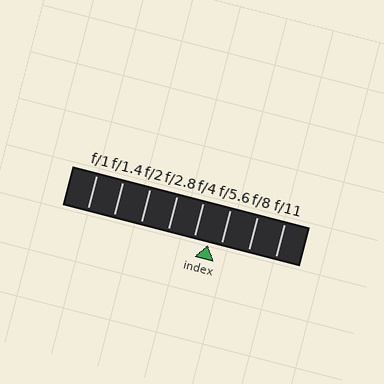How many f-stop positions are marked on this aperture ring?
There are 8 f-stop positions marked.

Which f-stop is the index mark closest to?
The index mark is closest to f/5.6.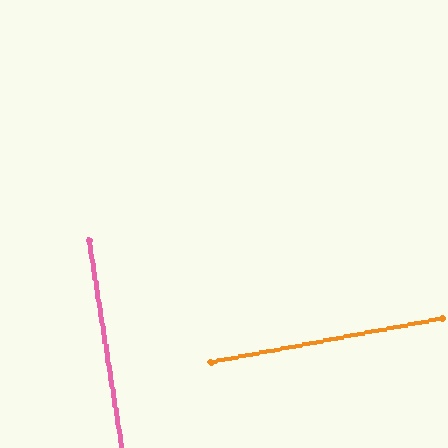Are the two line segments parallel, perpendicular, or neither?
Perpendicular — they meet at approximately 88°.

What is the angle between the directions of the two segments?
Approximately 88 degrees.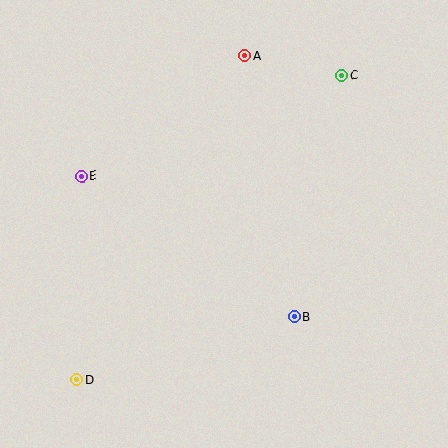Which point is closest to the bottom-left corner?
Point D is closest to the bottom-left corner.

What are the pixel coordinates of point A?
Point A is at (245, 55).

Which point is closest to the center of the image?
Point B at (294, 317) is closest to the center.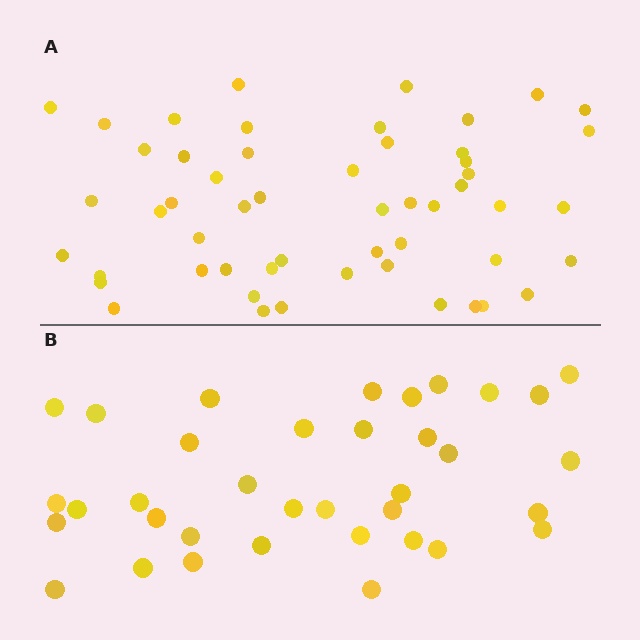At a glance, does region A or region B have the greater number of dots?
Region A (the top region) has more dots.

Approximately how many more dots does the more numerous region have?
Region A has approximately 15 more dots than region B.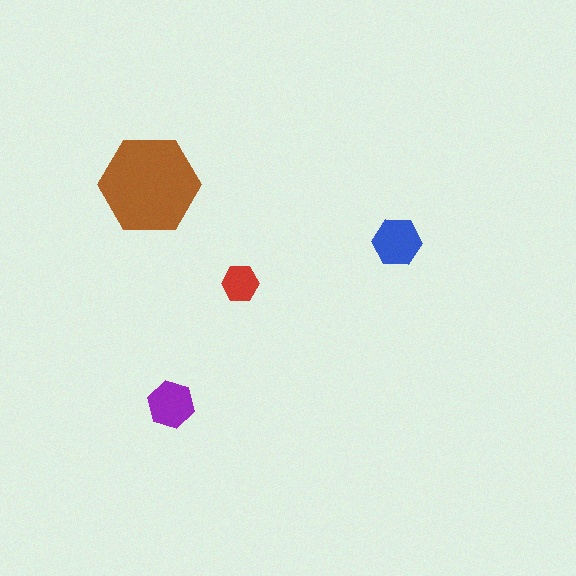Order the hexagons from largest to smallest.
the brown one, the blue one, the purple one, the red one.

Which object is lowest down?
The purple hexagon is bottommost.